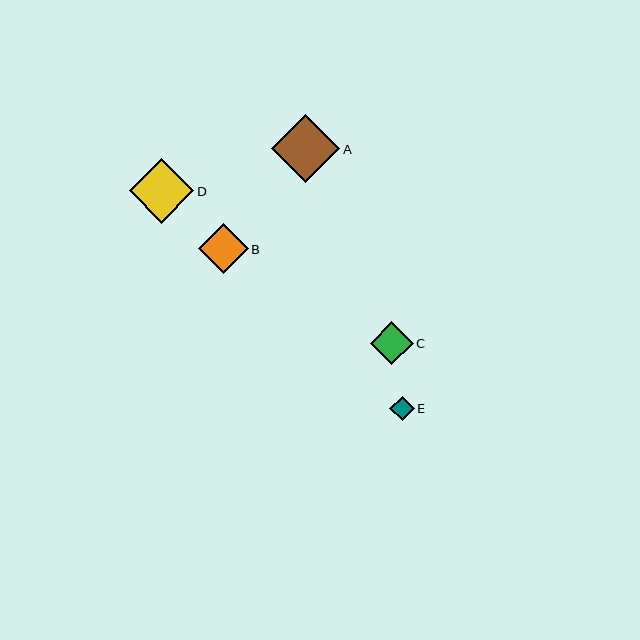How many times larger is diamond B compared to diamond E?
Diamond B is approximately 2.1 times the size of diamond E.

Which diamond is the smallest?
Diamond E is the smallest with a size of approximately 24 pixels.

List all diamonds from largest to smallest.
From largest to smallest: A, D, B, C, E.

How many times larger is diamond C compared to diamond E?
Diamond C is approximately 1.8 times the size of diamond E.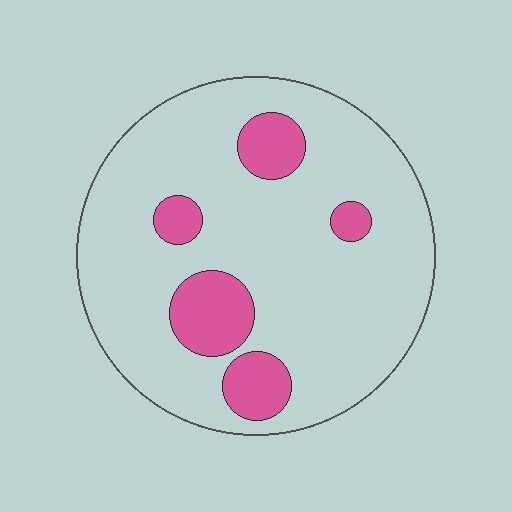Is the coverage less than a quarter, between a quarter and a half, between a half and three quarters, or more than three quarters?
Less than a quarter.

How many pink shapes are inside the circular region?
5.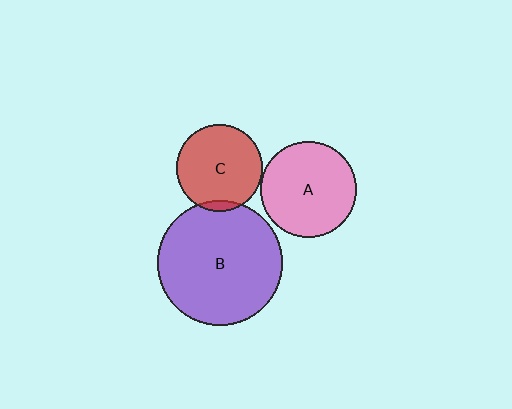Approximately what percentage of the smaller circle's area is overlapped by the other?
Approximately 5%.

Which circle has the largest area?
Circle B (purple).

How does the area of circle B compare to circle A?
Approximately 1.7 times.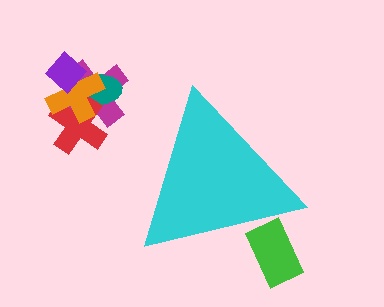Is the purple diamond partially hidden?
No, the purple diamond is fully visible.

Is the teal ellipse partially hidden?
No, the teal ellipse is fully visible.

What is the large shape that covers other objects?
A cyan triangle.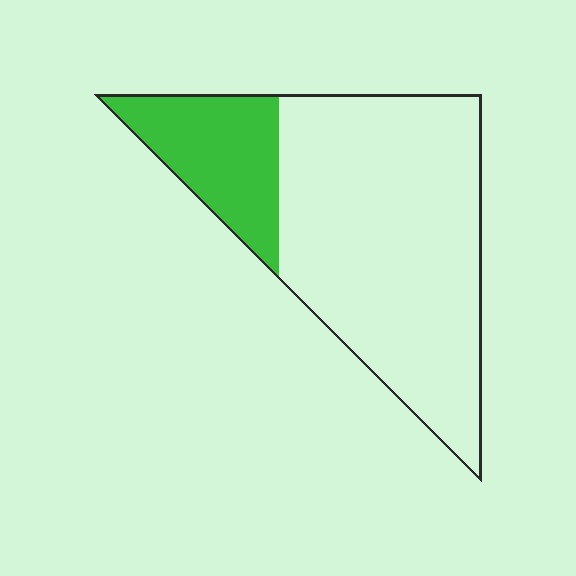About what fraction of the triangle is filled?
About one quarter (1/4).